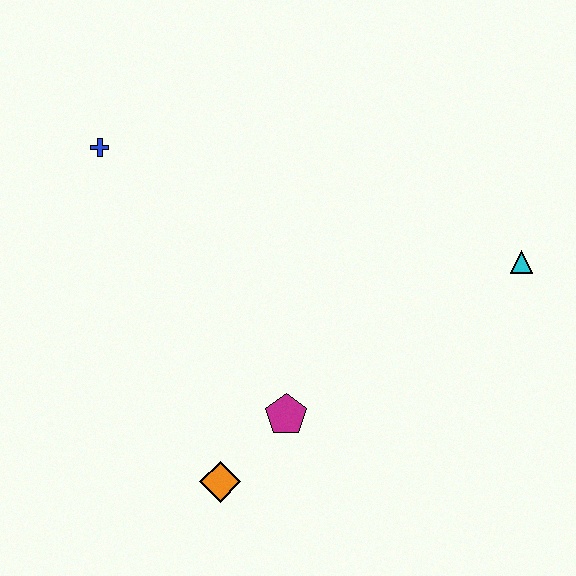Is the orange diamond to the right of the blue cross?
Yes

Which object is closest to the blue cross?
The magenta pentagon is closest to the blue cross.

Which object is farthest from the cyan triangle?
The blue cross is farthest from the cyan triangle.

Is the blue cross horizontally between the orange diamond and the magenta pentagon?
No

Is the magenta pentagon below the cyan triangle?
Yes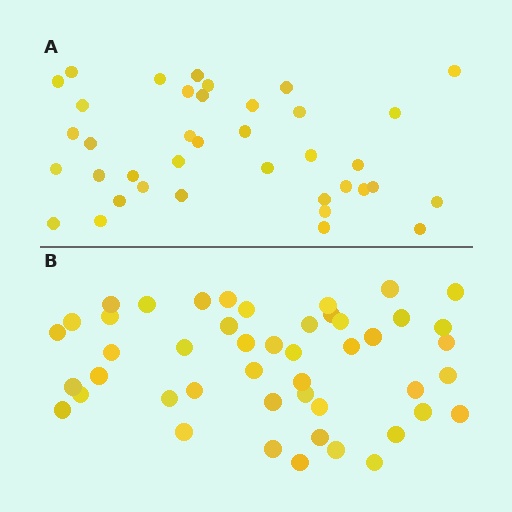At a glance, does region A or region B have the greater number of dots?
Region B (the bottom region) has more dots.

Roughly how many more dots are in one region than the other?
Region B has roughly 8 or so more dots than region A.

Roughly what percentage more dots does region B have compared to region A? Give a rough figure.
About 25% more.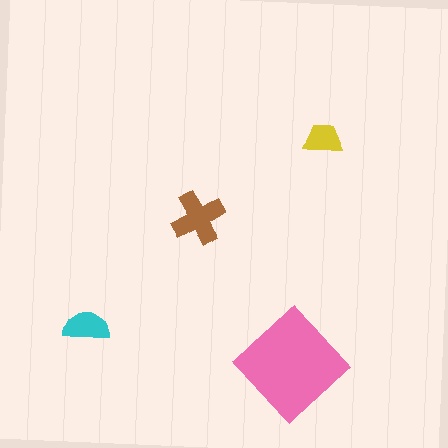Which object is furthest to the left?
The cyan semicircle is leftmost.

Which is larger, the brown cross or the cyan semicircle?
The brown cross.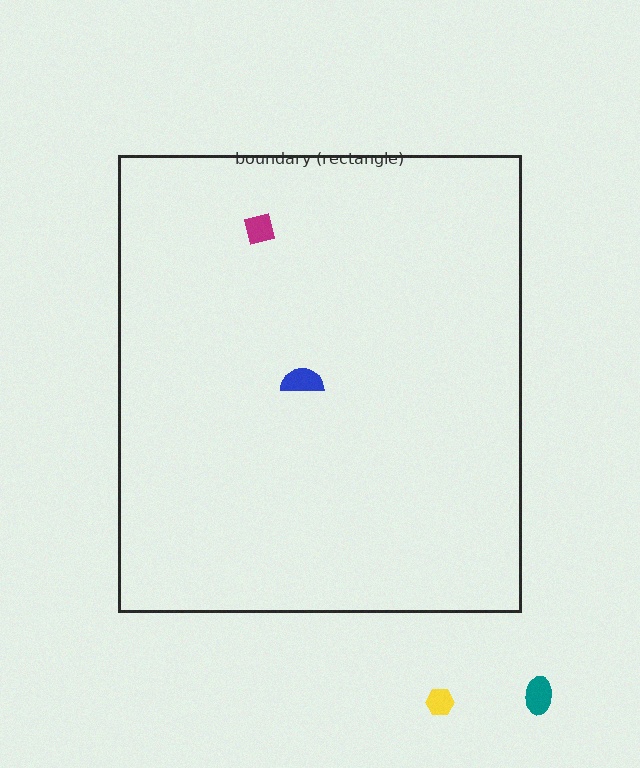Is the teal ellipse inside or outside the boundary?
Outside.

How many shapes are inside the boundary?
2 inside, 2 outside.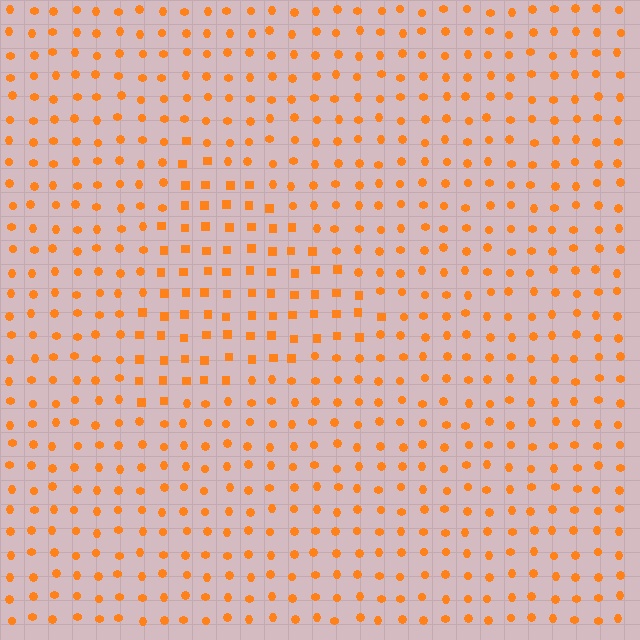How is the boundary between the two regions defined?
The boundary is defined by a change in element shape: squares inside vs. circles outside. All elements share the same color and spacing.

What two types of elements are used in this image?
The image uses squares inside the triangle region and circles outside it.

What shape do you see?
I see a triangle.